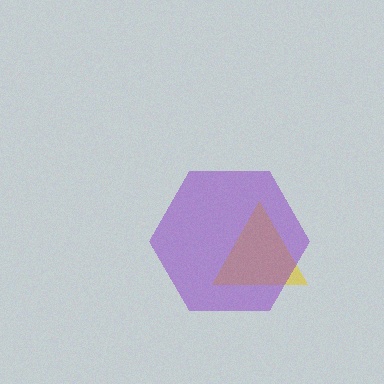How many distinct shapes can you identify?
There are 2 distinct shapes: a yellow triangle, a purple hexagon.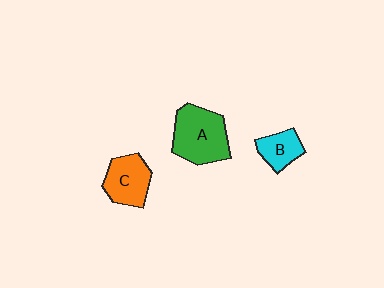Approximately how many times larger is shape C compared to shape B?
Approximately 1.5 times.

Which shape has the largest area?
Shape A (green).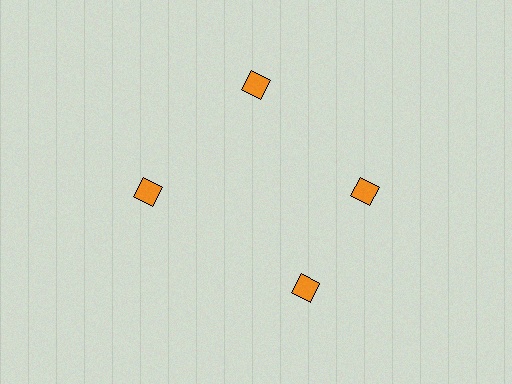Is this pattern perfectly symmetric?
No. The 4 orange diamonds are arranged in a ring, but one element near the 6 o'clock position is rotated out of alignment along the ring, breaking the 4-fold rotational symmetry.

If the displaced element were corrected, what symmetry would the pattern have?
It would have 4-fold rotational symmetry — the pattern would map onto itself every 90 degrees.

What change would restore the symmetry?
The symmetry would be restored by rotating it back into even spacing with its neighbors so that all 4 diamonds sit at equal angles and equal distance from the center.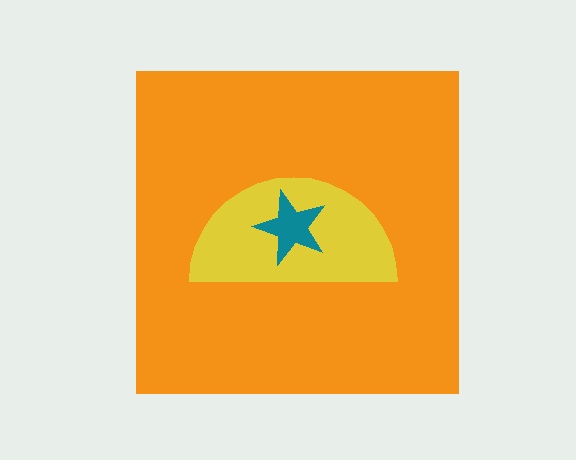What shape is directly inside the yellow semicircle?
The teal star.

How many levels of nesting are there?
3.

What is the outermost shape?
The orange square.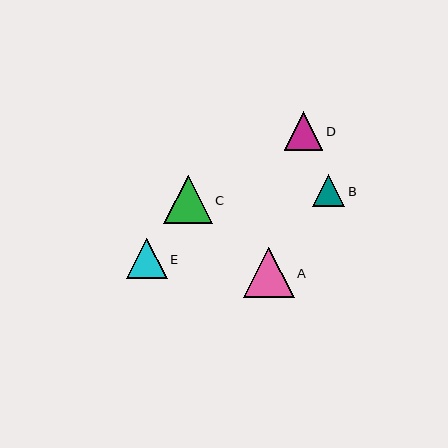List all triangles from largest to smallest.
From largest to smallest: A, C, E, D, B.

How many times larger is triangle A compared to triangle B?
Triangle A is approximately 1.6 times the size of triangle B.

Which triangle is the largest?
Triangle A is the largest with a size of approximately 51 pixels.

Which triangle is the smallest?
Triangle B is the smallest with a size of approximately 32 pixels.